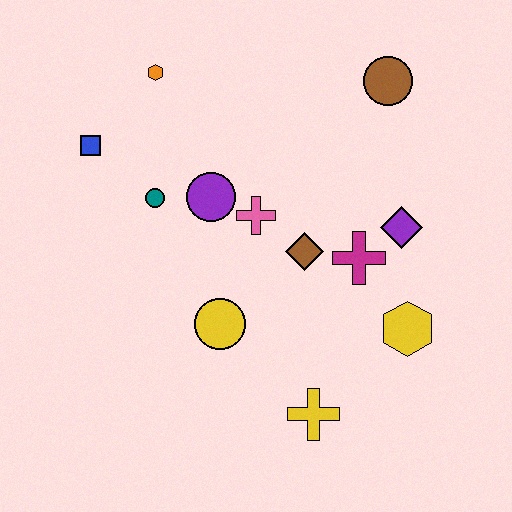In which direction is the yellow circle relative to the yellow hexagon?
The yellow circle is to the left of the yellow hexagon.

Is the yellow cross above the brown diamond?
No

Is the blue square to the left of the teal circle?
Yes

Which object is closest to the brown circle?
The purple diamond is closest to the brown circle.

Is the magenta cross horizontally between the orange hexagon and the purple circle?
No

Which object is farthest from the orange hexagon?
The yellow cross is farthest from the orange hexagon.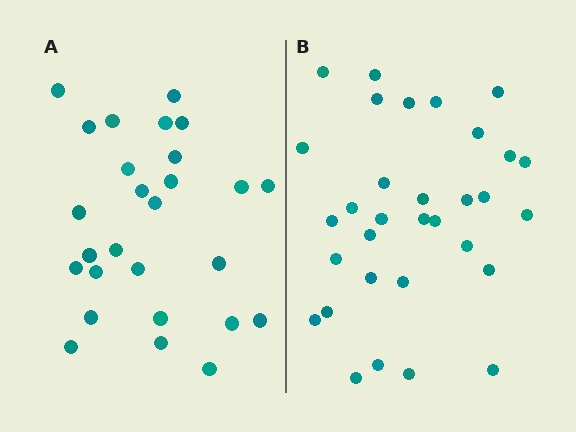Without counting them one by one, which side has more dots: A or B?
Region B (the right region) has more dots.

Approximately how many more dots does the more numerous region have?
Region B has about 5 more dots than region A.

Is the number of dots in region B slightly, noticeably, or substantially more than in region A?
Region B has only slightly more — the two regions are fairly close. The ratio is roughly 1.2 to 1.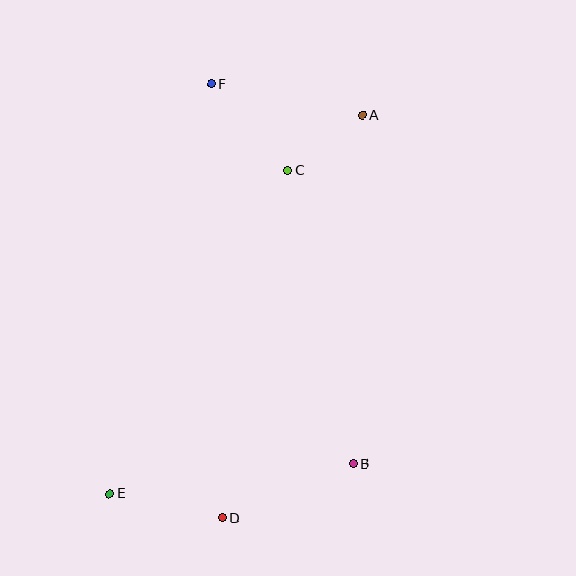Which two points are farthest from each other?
Points A and E are farthest from each other.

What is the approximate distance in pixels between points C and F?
The distance between C and F is approximately 115 pixels.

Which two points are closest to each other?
Points A and C are closest to each other.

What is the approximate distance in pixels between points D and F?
The distance between D and F is approximately 434 pixels.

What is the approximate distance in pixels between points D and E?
The distance between D and E is approximately 115 pixels.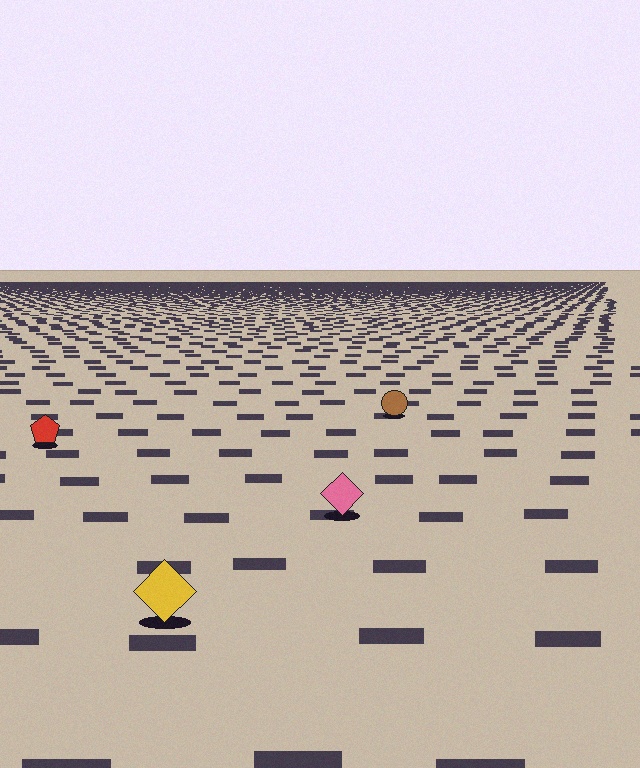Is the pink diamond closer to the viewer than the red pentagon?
Yes. The pink diamond is closer — you can tell from the texture gradient: the ground texture is coarser near it.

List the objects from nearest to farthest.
From nearest to farthest: the yellow diamond, the pink diamond, the red pentagon, the brown circle.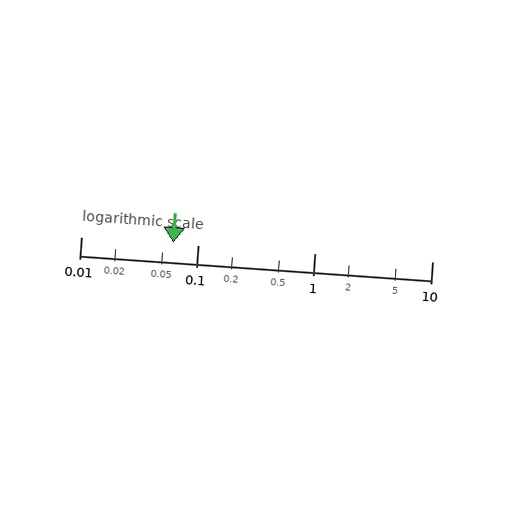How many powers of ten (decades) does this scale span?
The scale spans 3 decades, from 0.01 to 10.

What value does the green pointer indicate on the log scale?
The pointer indicates approximately 0.062.